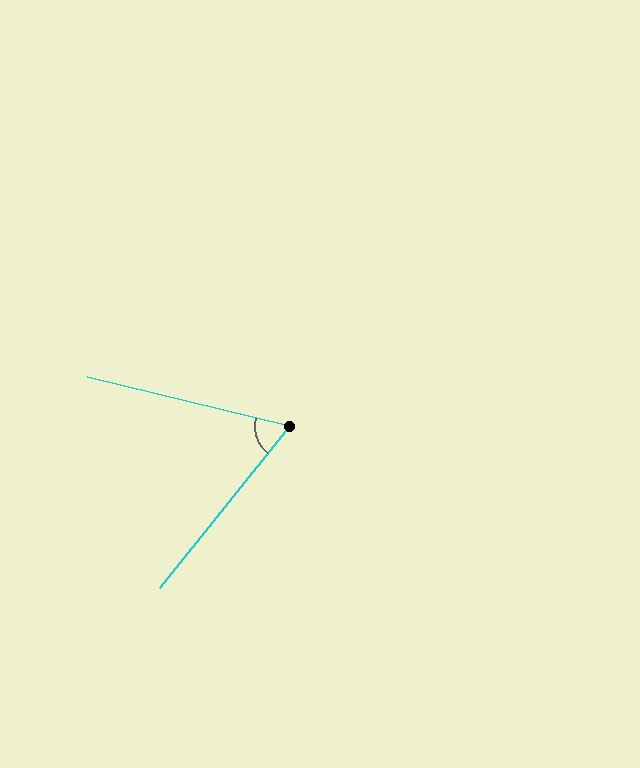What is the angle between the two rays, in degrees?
Approximately 65 degrees.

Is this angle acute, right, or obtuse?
It is acute.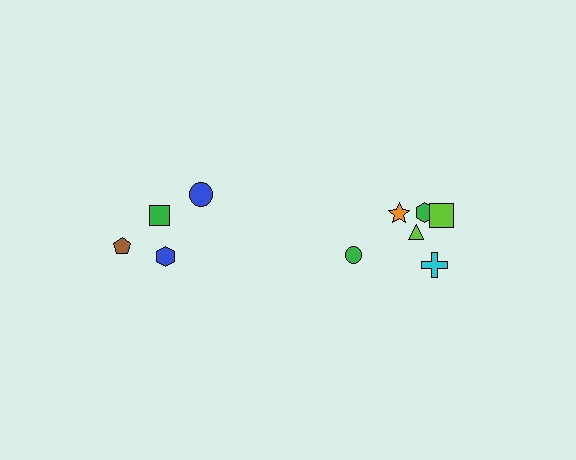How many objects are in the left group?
There are 4 objects.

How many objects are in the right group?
There are 6 objects.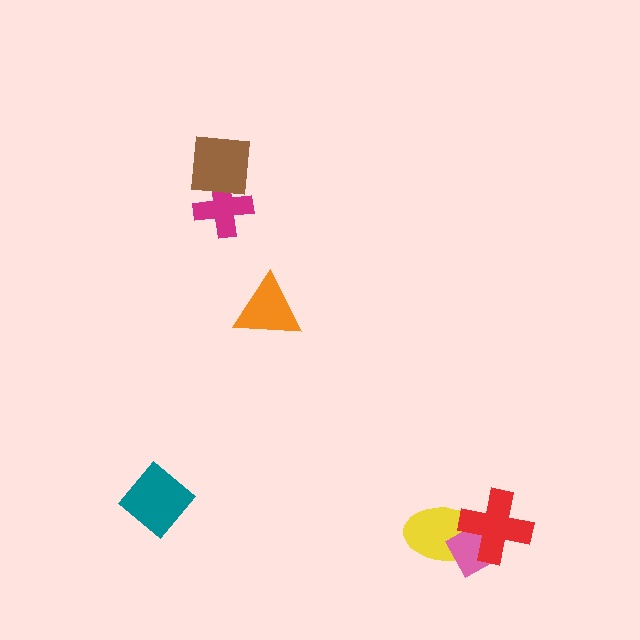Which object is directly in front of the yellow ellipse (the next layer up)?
The pink diamond is directly in front of the yellow ellipse.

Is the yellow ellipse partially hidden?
Yes, it is partially covered by another shape.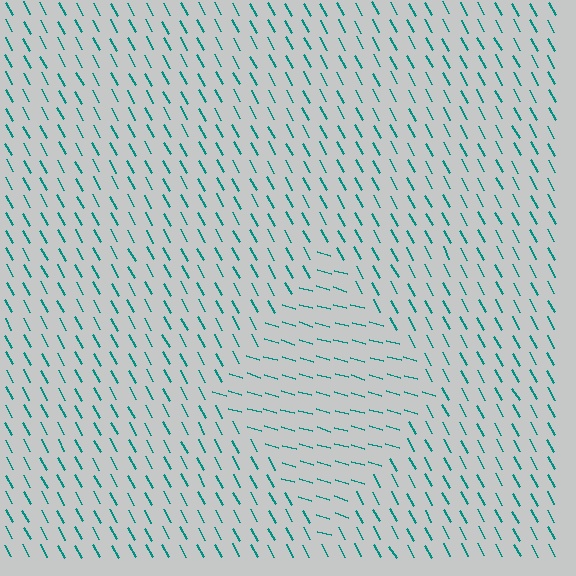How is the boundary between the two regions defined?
The boundary is defined purely by a change in line orientation (approximately 45 degrees difference). All lines are the same color and thickness.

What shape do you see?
I see a diamond.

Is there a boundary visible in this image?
Yes, there is a texture boundary formed by a change in line orientation.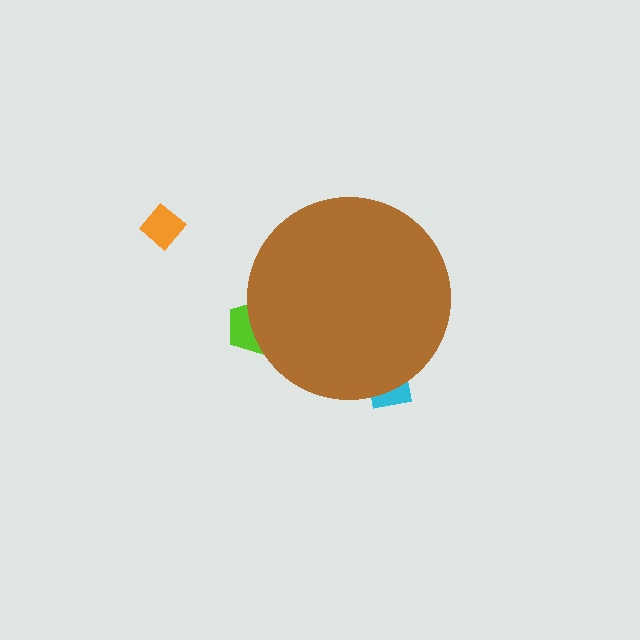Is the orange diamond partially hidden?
No, the orange diamond is fully visible.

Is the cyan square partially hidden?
Yes, the cyan square is partially hidden behind the brown circle.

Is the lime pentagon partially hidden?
Yes, the lime pentagon is partially hidden behind the brown circle.